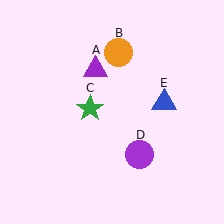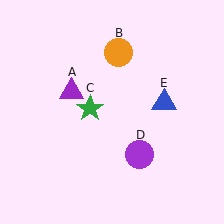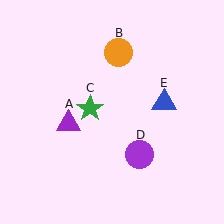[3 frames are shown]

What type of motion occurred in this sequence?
The purple triangle (object A) rotated counterclockwise around the center of the scene.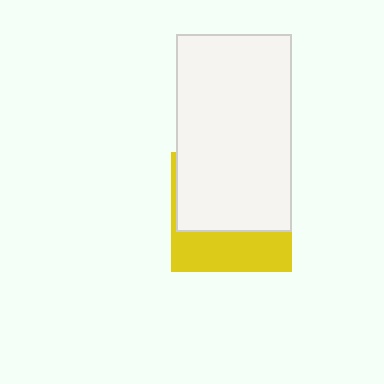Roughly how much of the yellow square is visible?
A small part of it is visible (roughly 36%).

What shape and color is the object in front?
The object in front is a white rectangle.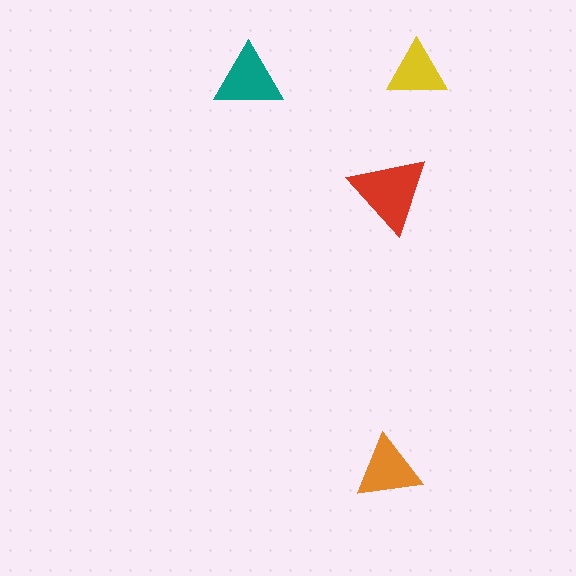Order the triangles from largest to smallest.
the red one, the teal one, the orange one, the yellow one.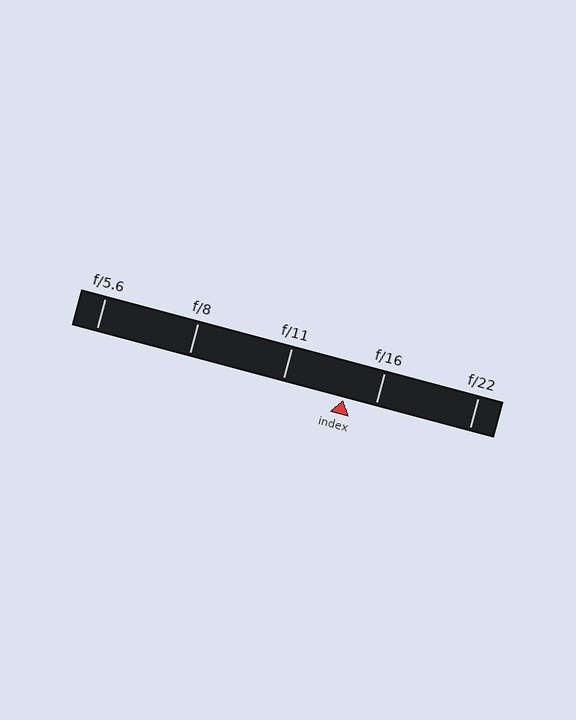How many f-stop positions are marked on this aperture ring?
There are 5 f-stop positions marked.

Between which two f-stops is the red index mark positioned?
The index mark is between f/11 and f/16.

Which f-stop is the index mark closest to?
The index mark is closest to f/16.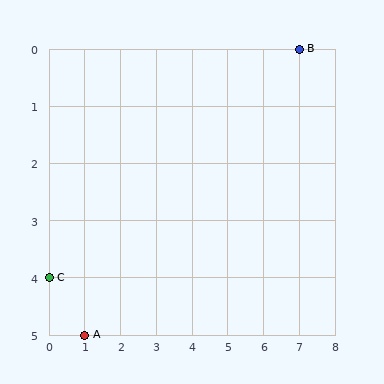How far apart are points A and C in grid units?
Points A and C are 1 column and 1 row apart (about 1.4 grid units diagonally).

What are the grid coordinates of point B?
Point B is at grid coordinates (7, 0).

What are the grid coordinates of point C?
Point C is at grid coordinates (0, 4).